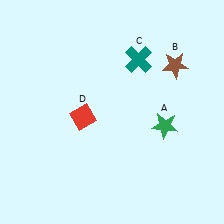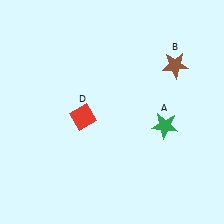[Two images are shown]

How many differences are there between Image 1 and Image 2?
There is 1 difference between the two images.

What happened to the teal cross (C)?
The teal cross (C) was removed in Image 2. It was in the top-right area of Image 1.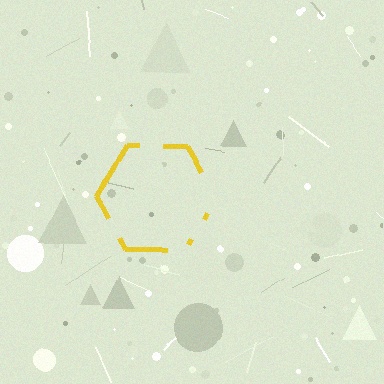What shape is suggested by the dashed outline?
The dashed outline suggests a hexagon.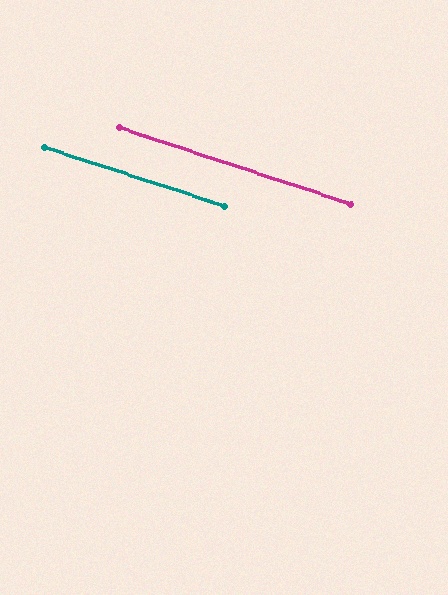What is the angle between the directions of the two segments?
Approximately 0 degrees.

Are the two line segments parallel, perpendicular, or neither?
Parallel — their directions differ by only 0.1°.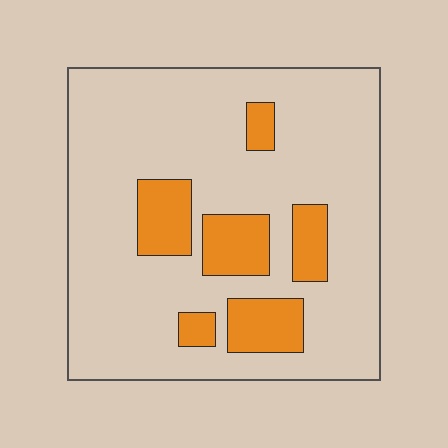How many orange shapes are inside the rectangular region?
6.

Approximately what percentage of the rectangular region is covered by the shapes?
Approximately 20%.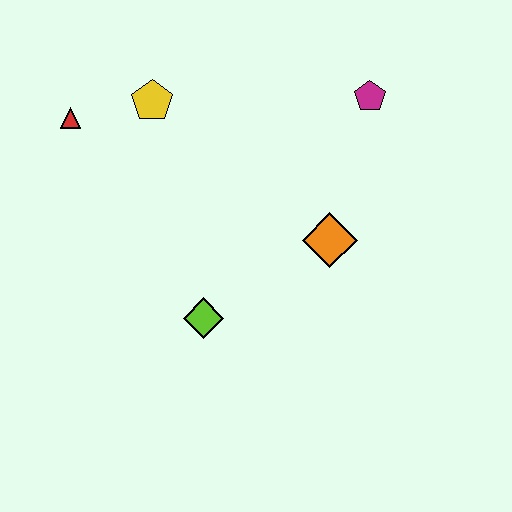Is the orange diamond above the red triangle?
No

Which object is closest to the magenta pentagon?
The orange diamond is closest to the magenta pentagon.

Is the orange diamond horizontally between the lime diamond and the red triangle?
No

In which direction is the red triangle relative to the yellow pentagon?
The red triangle is to the left of the yellow pentagon.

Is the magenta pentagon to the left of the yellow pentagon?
No